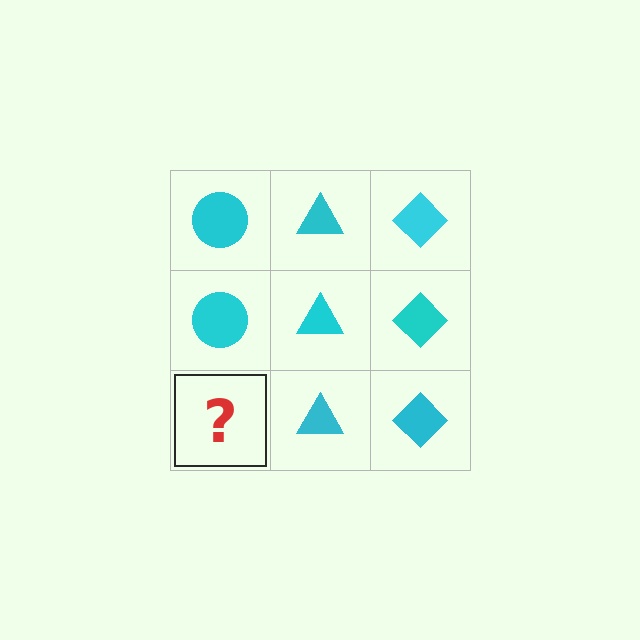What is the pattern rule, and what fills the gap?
The rule is that each column has a consistent shape. The gap should be filled with a cyan circle.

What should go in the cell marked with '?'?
The missing cell should contain a cyan circle.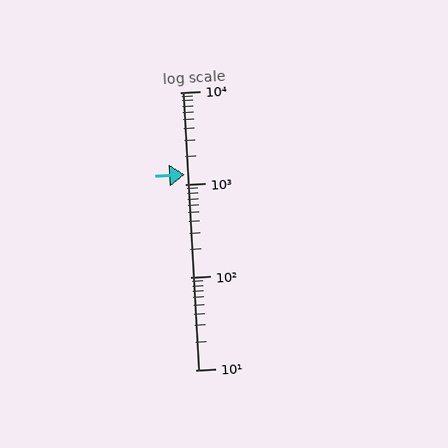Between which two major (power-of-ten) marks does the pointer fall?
The pointer is between 1000 and 10000.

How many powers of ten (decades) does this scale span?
The scale spans 3 decades, from 10 to 10000.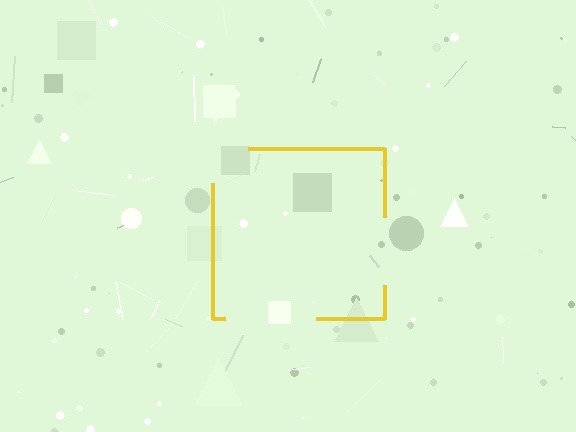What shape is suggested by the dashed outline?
The dashed outline suggests a square.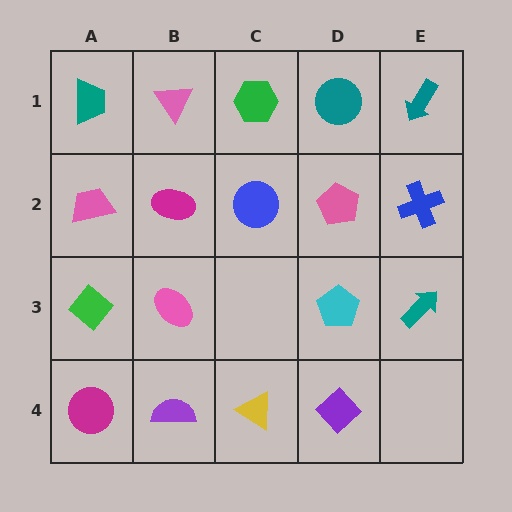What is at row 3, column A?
A green diamond.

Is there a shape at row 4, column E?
No, that cell is empty.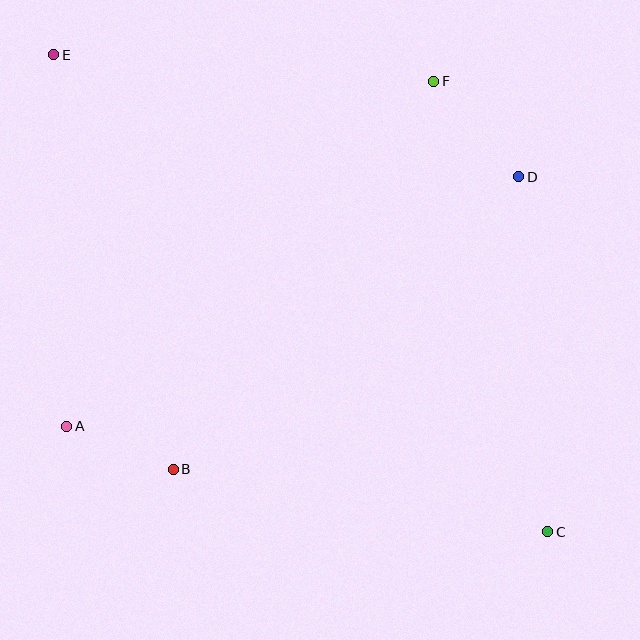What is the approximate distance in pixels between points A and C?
The distance between A and C is approximately 492 pixels.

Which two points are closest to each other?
Points A and B are closest to each other.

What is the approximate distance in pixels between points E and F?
The distance between E and F is approximately 381 pixels.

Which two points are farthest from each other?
Points C and E are farthest from each other.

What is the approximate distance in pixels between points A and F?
The distance between A and F is approximately 503 pixels.